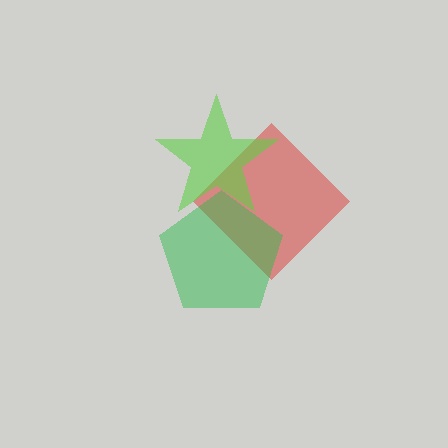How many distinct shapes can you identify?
There are 3 distinct shapes: a red diamond, a green pentagon, a lime star.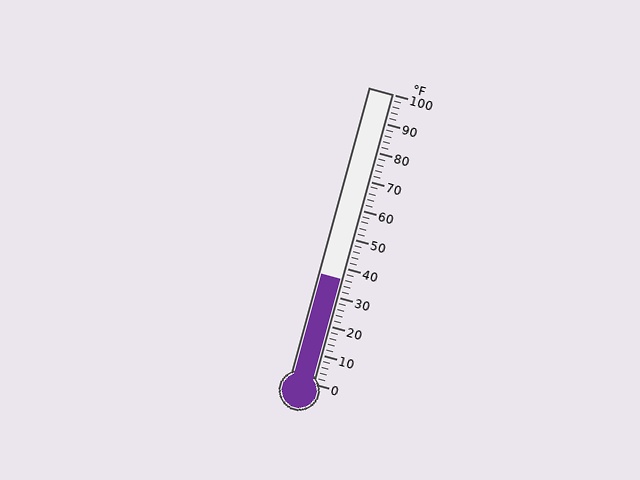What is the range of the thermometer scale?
The thermometer scale ranges from 0°F to 100°F.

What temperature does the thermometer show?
The thermometer shows approximately 36°F.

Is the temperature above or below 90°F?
The temperature is below 90°F.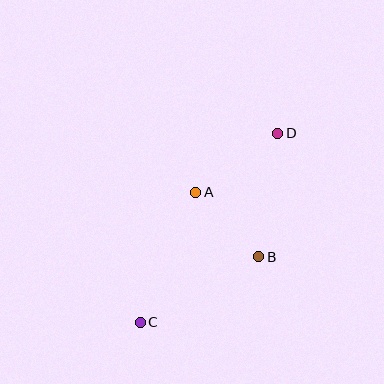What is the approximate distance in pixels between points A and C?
The distance between A and C is approximately 141 pixels.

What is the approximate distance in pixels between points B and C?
The distance between B and C is approximately 135 pixels.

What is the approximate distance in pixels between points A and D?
The distance between A and D is approximately 101 pixels.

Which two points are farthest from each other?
Points C and D are farthest from each other.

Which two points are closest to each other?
Points A and B are closest to each other.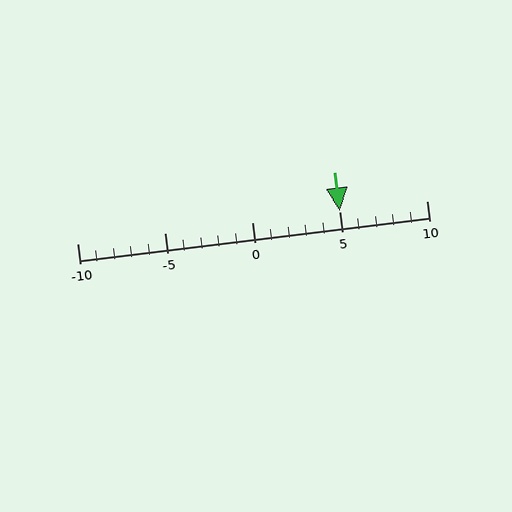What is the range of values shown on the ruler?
The ruler shows values from -10 to 10.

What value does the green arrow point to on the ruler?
The green arrow points to approximately 5.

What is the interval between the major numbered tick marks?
The major tick marks are spaced 5 units apart.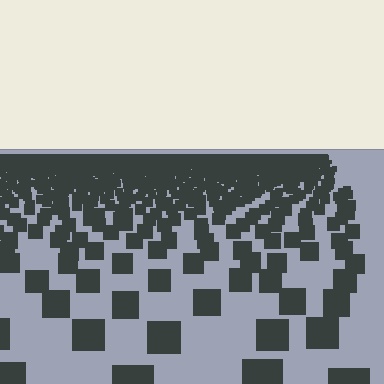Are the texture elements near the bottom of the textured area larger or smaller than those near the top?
Larger. Near the bottom, elements are closer to the viewer and appear at a bigger on-screen size.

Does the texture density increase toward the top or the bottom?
Density increases toward the top.